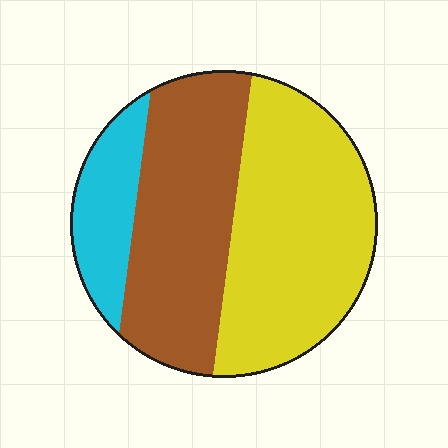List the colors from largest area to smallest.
From largest to smallest: yellow, brown, cyan.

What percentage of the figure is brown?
Brown takes up about three eighths (3/8) of the figure.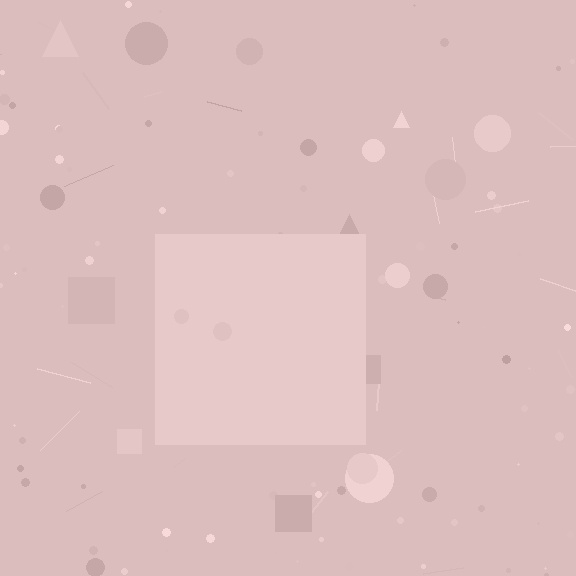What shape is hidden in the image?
A square is hidden in the image.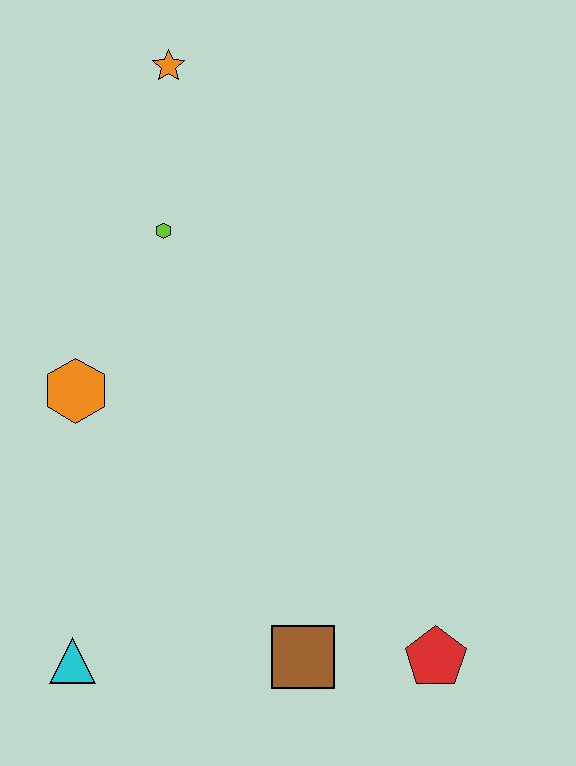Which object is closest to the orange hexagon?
The lime hexagon is closest to the orange hexagon.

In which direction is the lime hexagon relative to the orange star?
The lime hexagon is below the orange star.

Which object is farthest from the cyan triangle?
The orange star is farthest from the cyan triangle.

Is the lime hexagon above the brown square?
Yes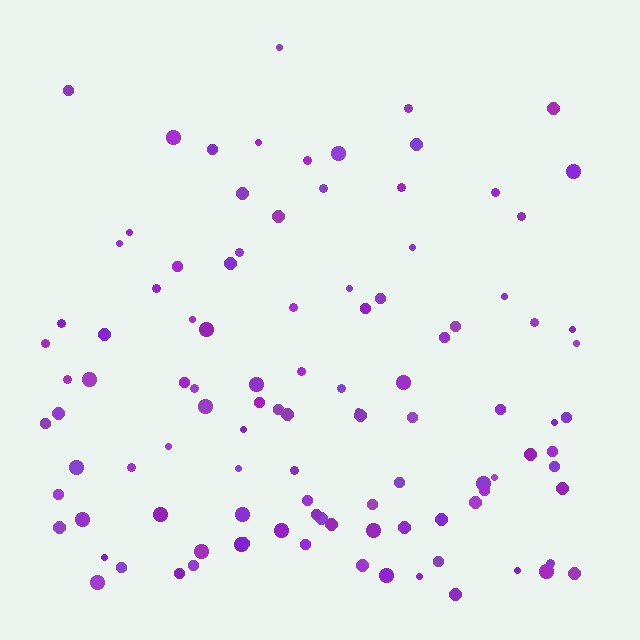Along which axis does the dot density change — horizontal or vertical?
Vertical.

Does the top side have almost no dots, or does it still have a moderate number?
Still a moderate number, just noticeably fewer than the bottom.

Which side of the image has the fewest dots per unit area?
The top.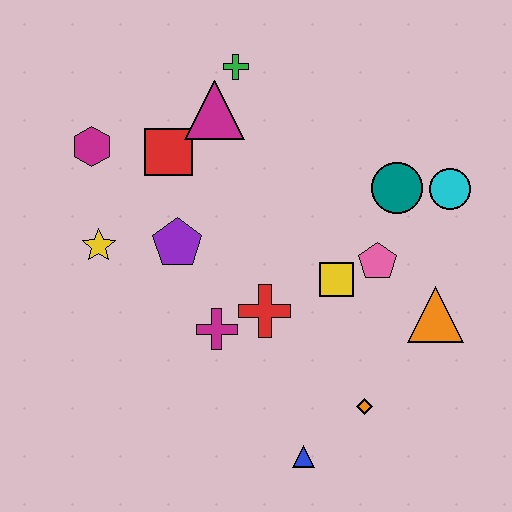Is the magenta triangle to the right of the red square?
Yes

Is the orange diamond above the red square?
No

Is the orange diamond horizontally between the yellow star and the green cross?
No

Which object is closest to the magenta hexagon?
The red square is closest to the magenta hexagon.